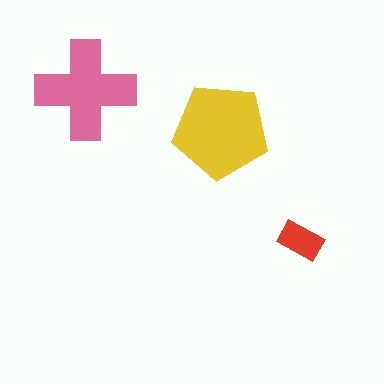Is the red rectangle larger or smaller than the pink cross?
Smaller.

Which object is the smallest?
The red rectangle.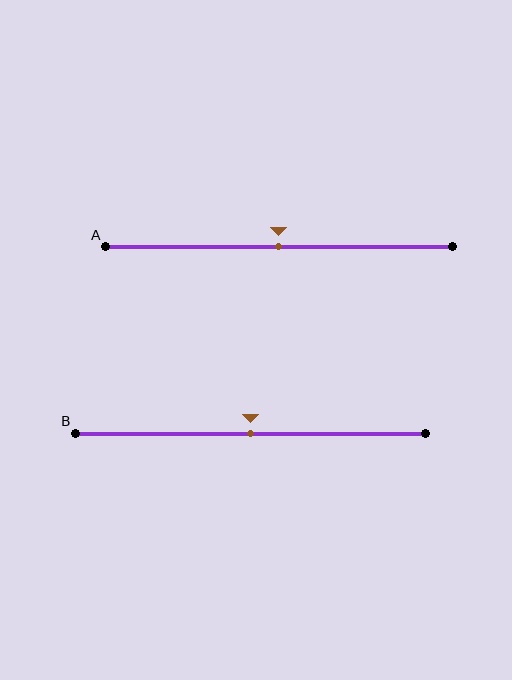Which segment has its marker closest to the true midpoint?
Segment A has its marker closest to the true midpoint.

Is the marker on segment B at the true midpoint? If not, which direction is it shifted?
Yes, the marker on segment B is at the true midpoint.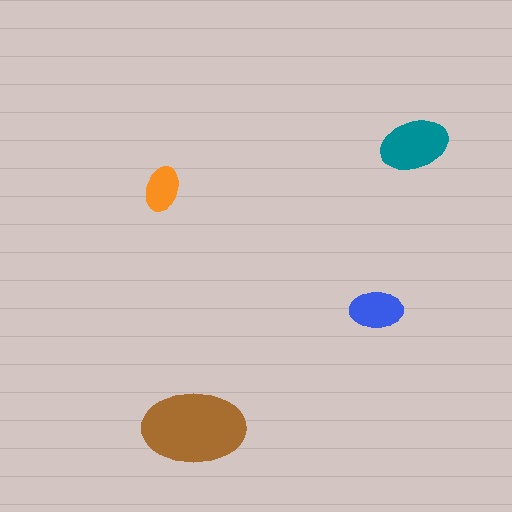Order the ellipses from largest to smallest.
the brown one, the teal one, the blue one, the orange one.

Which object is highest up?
The teal ellipse is topmost.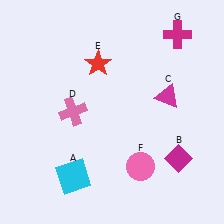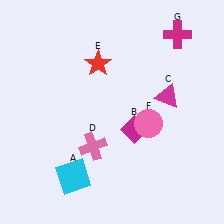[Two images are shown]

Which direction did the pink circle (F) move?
The pink circle (F) moved up.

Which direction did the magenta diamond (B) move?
The magenta diamond (B) moved left.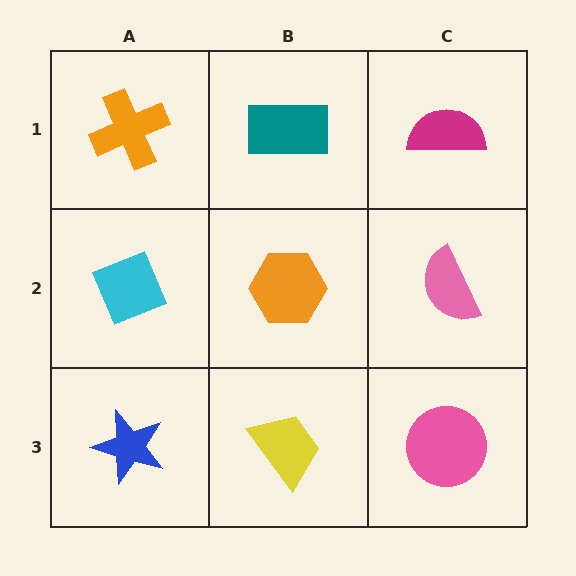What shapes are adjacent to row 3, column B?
An orange hexagon (row 2, column B), a blue star (row 3, column A), a pink circle (row 3, column C).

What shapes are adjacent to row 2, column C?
A magenta semicircle (row 1, column C), a pink circle (row 3, column C), an orange hexagon (row 2, column B).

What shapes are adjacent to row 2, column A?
An orange cross (row 1, column A), a blue star (row 3, column A), an orange hexagon (row 2, column B).